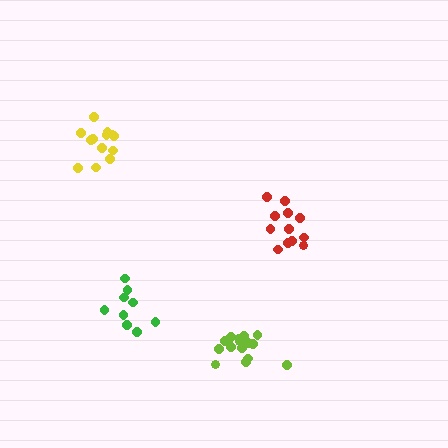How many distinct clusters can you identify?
There are 4 distinct clusters.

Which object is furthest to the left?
The yellow cluster is leftmost.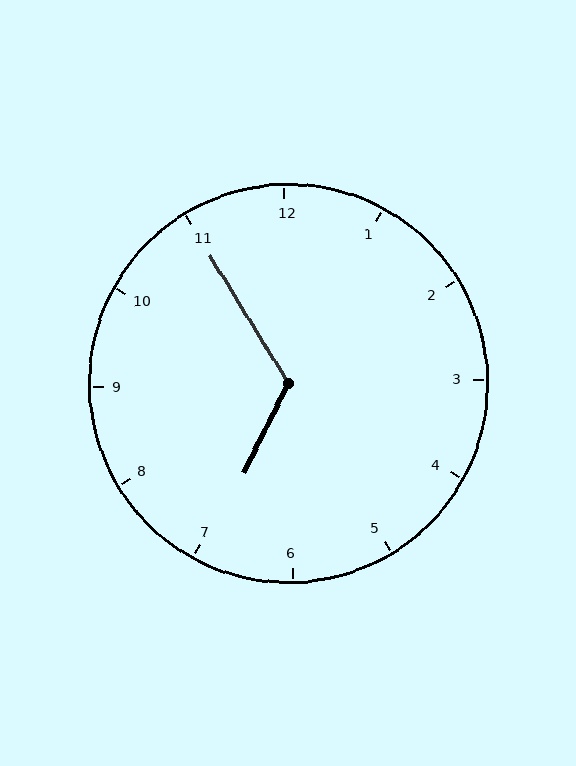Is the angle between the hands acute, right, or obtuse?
It is obtuse.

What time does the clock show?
6:55.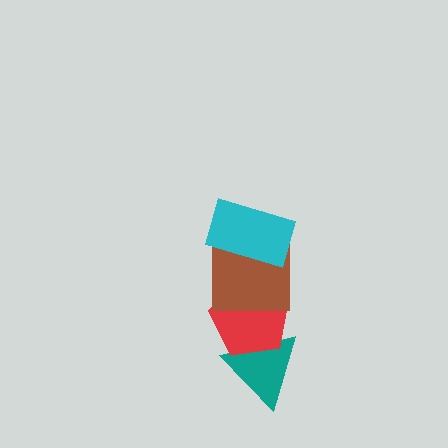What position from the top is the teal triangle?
The teal triangle is 4th from the top.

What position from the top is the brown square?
The brown square is 2nd from the top.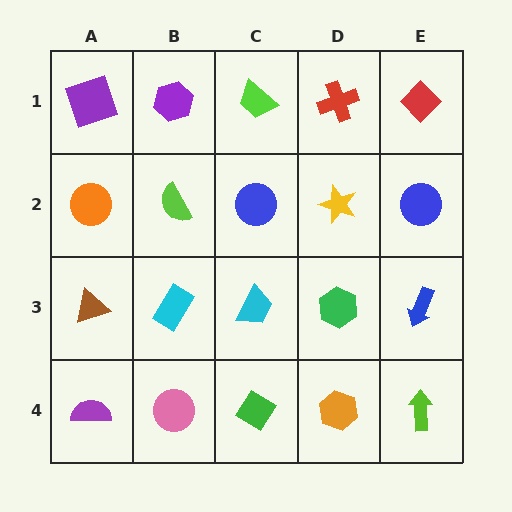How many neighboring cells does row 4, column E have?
2.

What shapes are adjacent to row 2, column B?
A purple hexagon (row 1, column B), a cyan rectangle (row 3, column B), an orange circle (row 2, column A), a blue circle (row 2, column C).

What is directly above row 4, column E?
A blue arrow.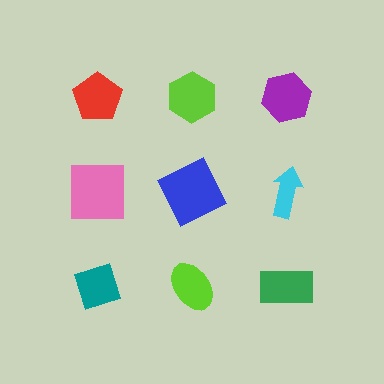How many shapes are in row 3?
3 shapes.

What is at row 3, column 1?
A teal diamond.